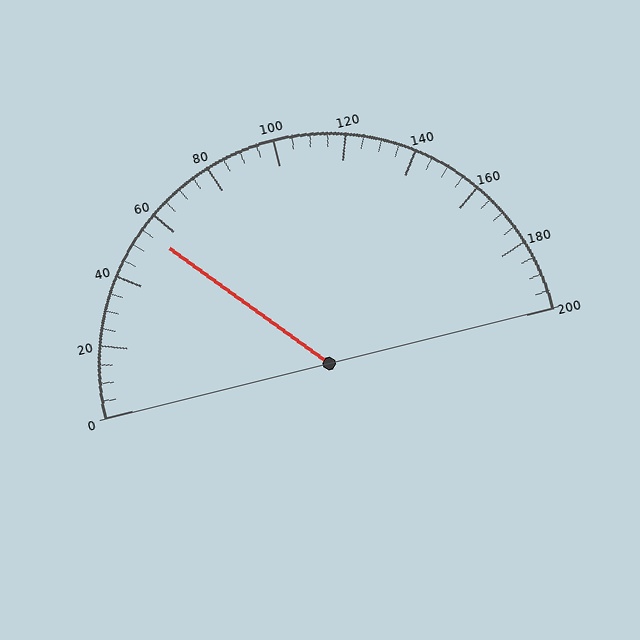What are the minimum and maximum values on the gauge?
The gauge ranges from 0 to 200.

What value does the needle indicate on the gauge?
The needle indicates approximately 55.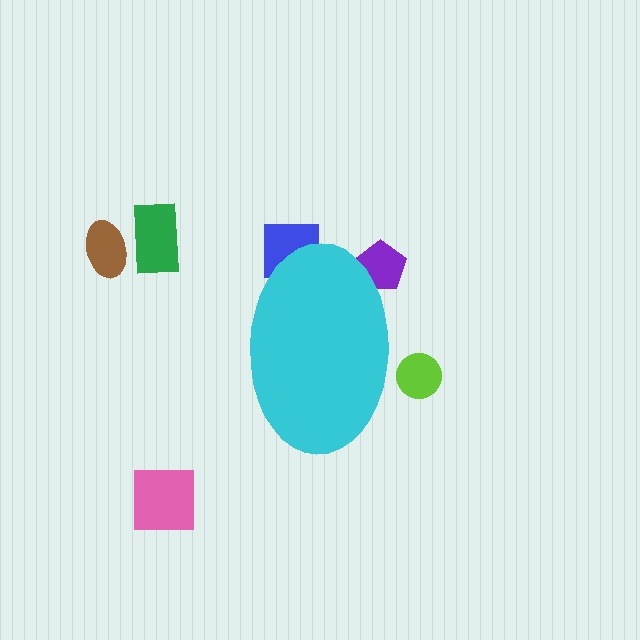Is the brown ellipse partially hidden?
No, the brown ellipse is fully visible.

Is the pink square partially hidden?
No, the pink square is fully visible.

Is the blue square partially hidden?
Yes, the blue square is partially hidden behind the cyan ellipse.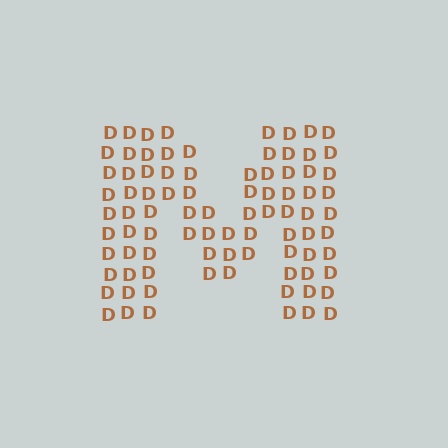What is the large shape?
The large shape is the letter M.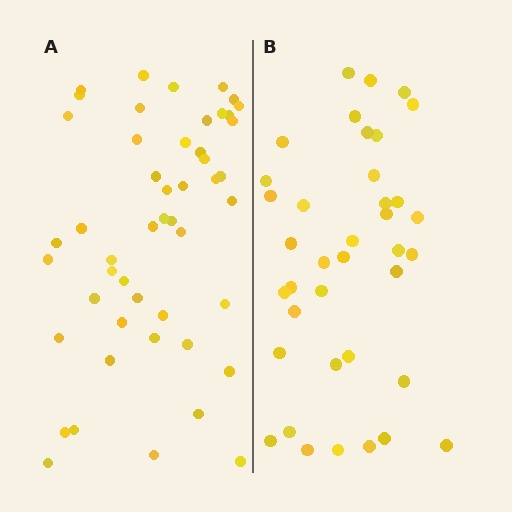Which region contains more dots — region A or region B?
Region A (the left region) has more dots.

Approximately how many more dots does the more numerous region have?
Region A has roughly 12 or so more dots than region B.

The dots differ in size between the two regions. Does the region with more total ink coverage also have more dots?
No. Region B has more total ink coverage because its dots are larger, but region A actually contains more individual dots. Total area can be misleading — the number of items is what matters here.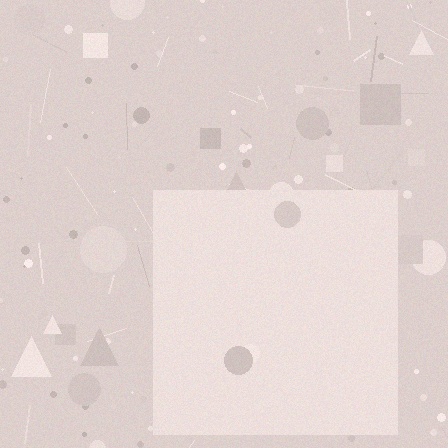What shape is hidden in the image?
A square is hidden in the image.